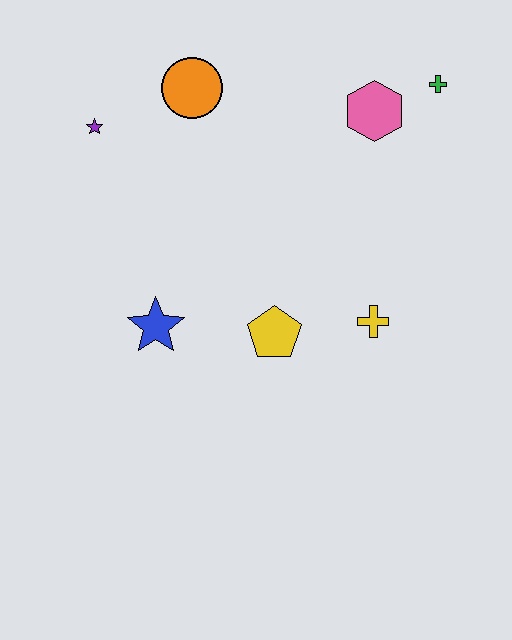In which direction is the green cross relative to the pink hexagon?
The green cross is to the right of the pink hexagon.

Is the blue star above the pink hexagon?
No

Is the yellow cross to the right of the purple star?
Yes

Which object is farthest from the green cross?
The blue star is farthest from the green cross.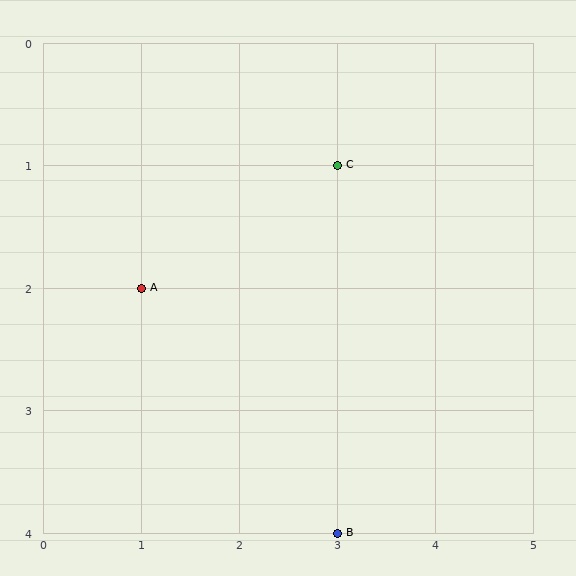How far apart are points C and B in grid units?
Points C and B are 3 rows apart.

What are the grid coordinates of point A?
Point A is at grid coordinates (1, 2).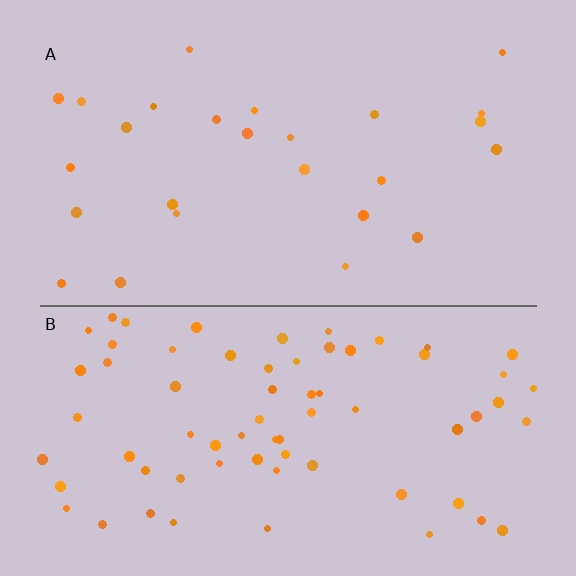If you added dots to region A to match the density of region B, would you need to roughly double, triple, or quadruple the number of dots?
Approximately triple.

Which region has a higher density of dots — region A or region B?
B (the bottom).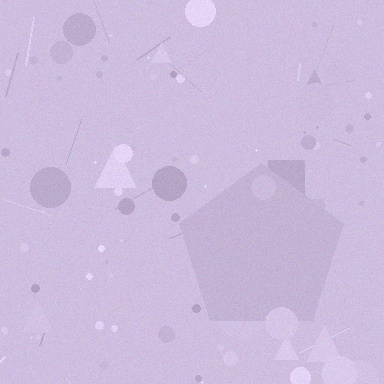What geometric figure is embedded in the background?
A pentagon is embedded in the background.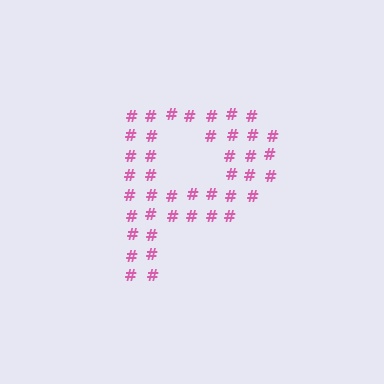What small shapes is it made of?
It is made of small hash symbols.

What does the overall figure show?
The overall figure shows the letter P.